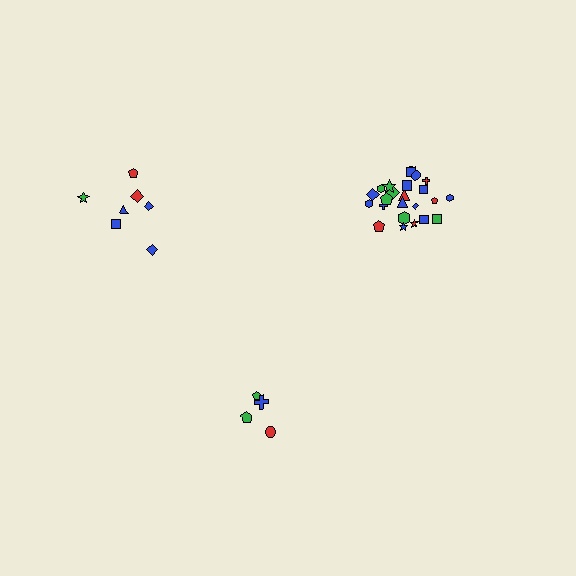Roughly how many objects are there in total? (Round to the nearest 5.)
Roughly 35 objects in total.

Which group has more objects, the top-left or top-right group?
The top-right group.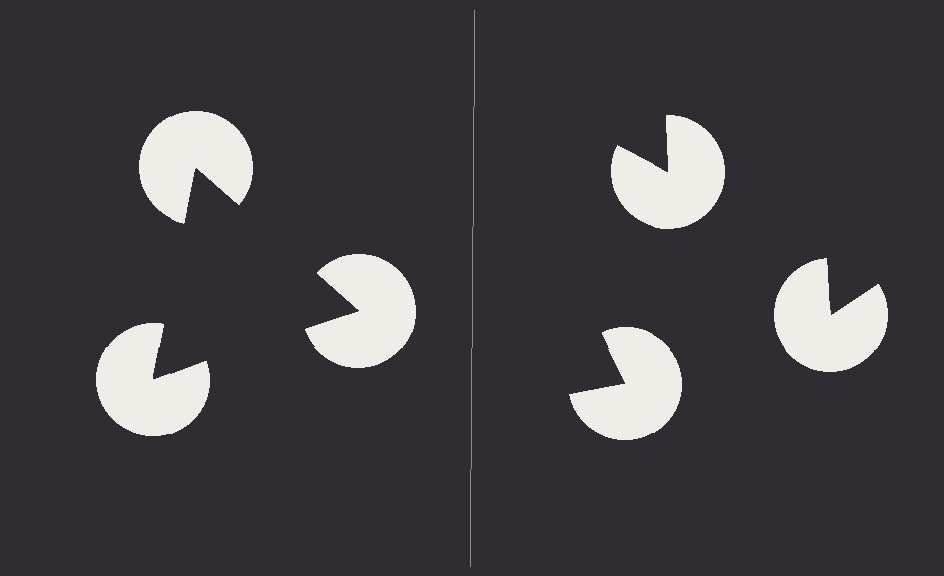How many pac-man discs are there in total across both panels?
6 — 3 on each side.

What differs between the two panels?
The pac-man discs are positioned identically on both sides; only the wedge orientations differ. On the left they align to a triangle; on the right they are misaligned.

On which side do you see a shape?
An illusory triangle appears on the left side. On the right side the wedge cuts are rotated, so no coherent shape forms.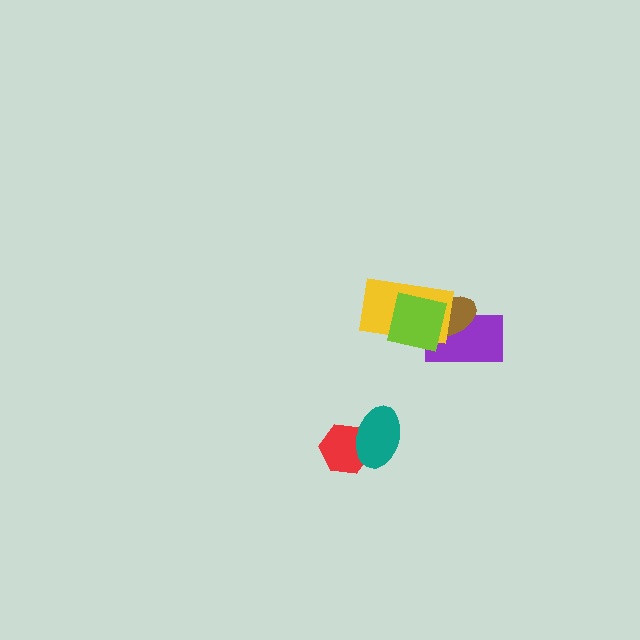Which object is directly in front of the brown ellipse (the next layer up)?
The yellow rectangle is directly in front of the brown ellipse.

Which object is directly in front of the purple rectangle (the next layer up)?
The brown ellipse is directly in front of the purple rectangle.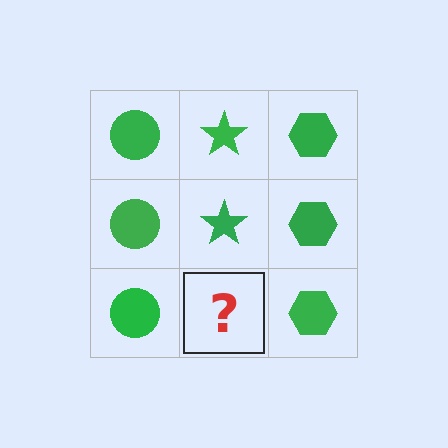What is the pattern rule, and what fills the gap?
The rule is that each column has a consistent shape. The gap should be filled with a green star.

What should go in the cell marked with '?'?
The missing cell should contain a green star.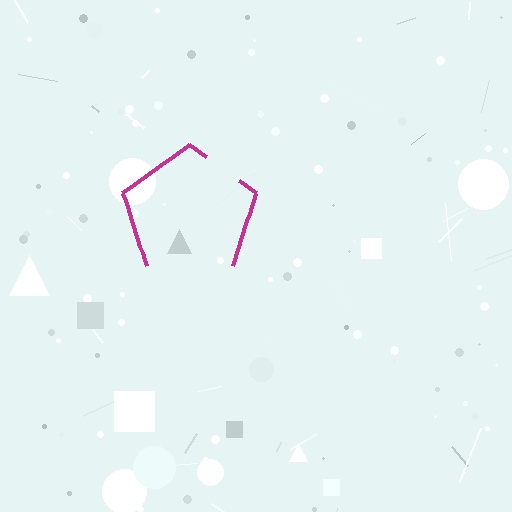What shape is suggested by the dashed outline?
The dashed outline suggests a pentagon.